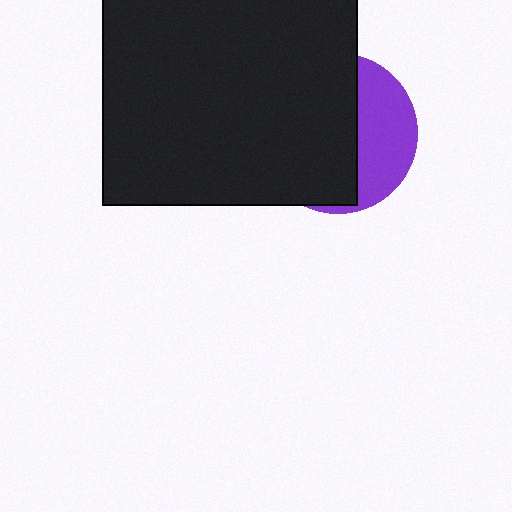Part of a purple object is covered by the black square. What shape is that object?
It is a circle.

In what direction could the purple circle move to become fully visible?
The purple circle could move right. That would shift it out from behind the black square entirely.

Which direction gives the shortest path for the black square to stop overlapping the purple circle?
Moving left gives the shortest separation.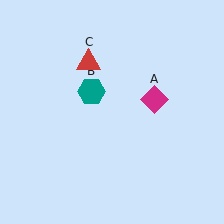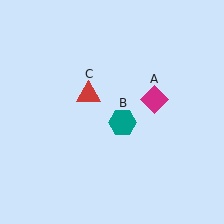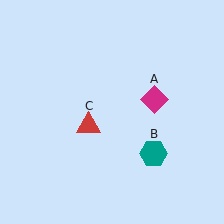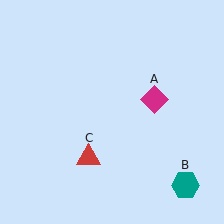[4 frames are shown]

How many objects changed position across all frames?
2 objects changed position: teal hexagon (object B), red triangle (object C).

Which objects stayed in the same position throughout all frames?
Magenta diamond (object A) remained stationary.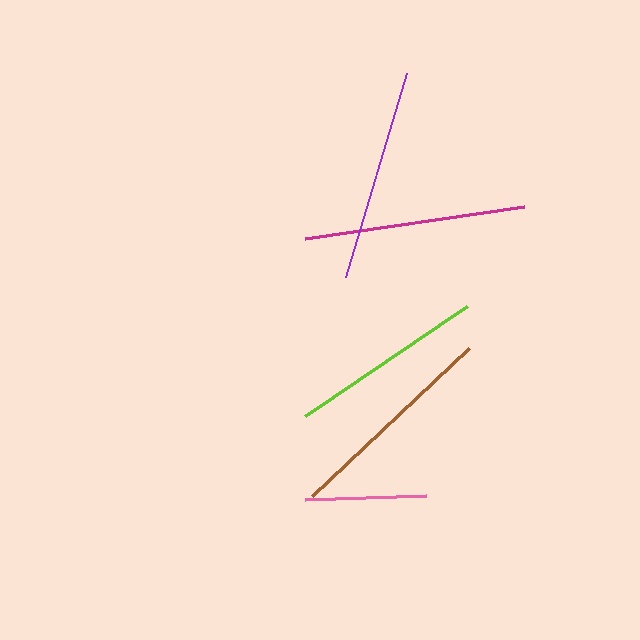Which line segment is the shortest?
The pink line is the shortest at approximately 121 pixels.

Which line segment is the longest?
The magenta line is the longest at approximately 221 pixels.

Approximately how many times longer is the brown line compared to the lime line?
The brown line is approximately 1.1 times the length of the lime line.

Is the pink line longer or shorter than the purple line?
The purple line is longer than the pink line.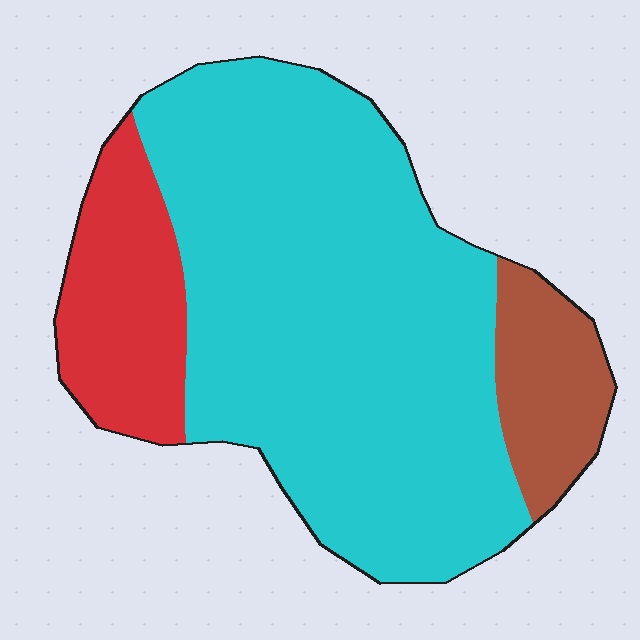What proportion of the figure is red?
Red covers about 15% of the figure.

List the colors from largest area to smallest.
From largest to smallest: cyan, red, brown.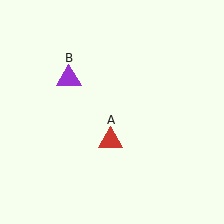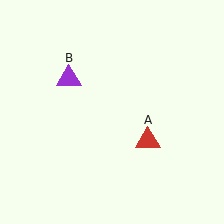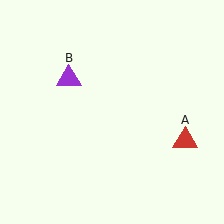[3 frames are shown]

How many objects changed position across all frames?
1 object changed position: red triangle (object A).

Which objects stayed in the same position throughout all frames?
Purple triangle (object B) remained stationary.